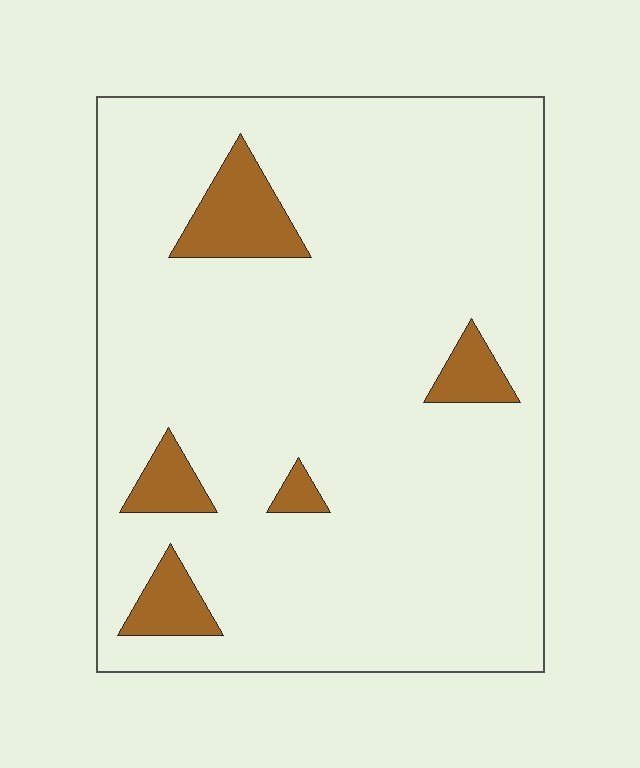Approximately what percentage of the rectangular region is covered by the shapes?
Approximately 10%.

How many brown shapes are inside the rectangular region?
5.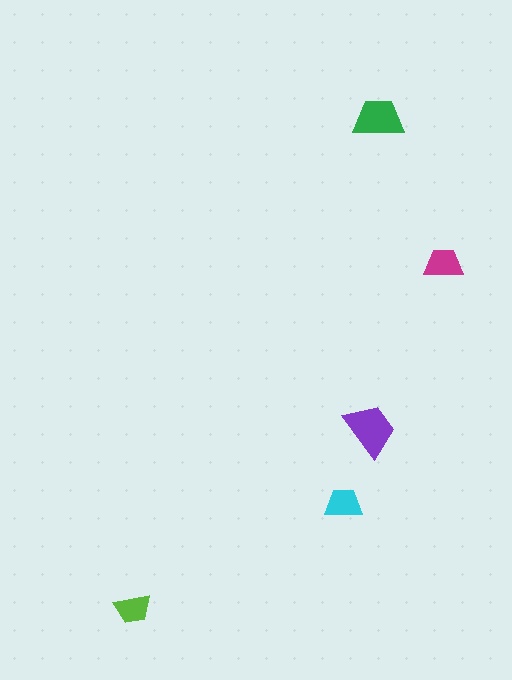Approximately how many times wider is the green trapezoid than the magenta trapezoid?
About 1.5 times wider.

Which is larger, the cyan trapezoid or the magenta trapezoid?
The magenta one.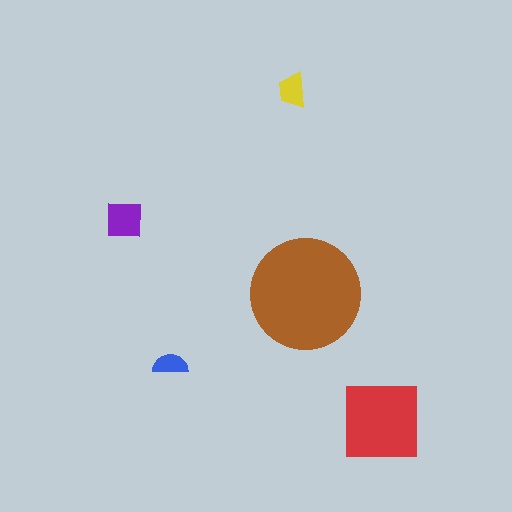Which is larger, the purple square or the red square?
The red square.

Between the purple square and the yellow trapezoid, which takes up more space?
The purple square.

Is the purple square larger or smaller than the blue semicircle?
Larger.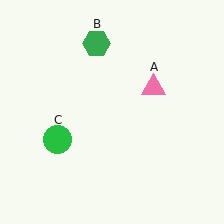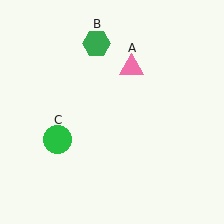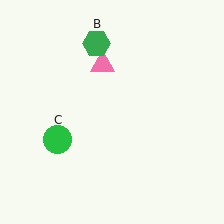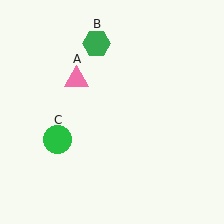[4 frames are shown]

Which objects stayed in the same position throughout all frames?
Green hexagon (object B) and green circle (object C) remained stationary.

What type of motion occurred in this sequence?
The pink triangle (object A) rotated counterclockwise around the center of the scene.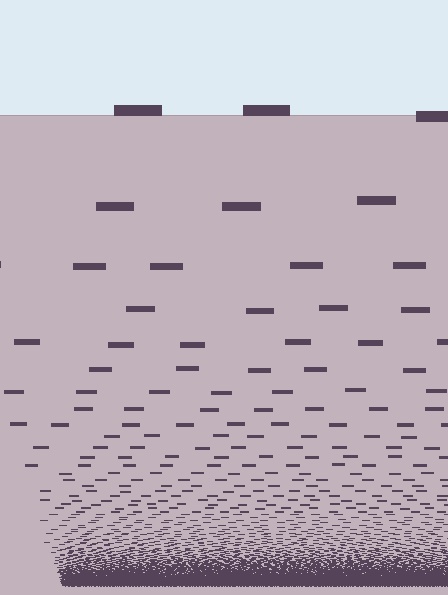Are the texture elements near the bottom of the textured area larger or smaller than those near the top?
Smaller. The gradient is inverted — elements near the bottom are smaller and denser.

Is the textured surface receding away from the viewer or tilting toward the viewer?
The surface appears to tilt toward the viewer. Texture elements get larger and sparser toward the top.